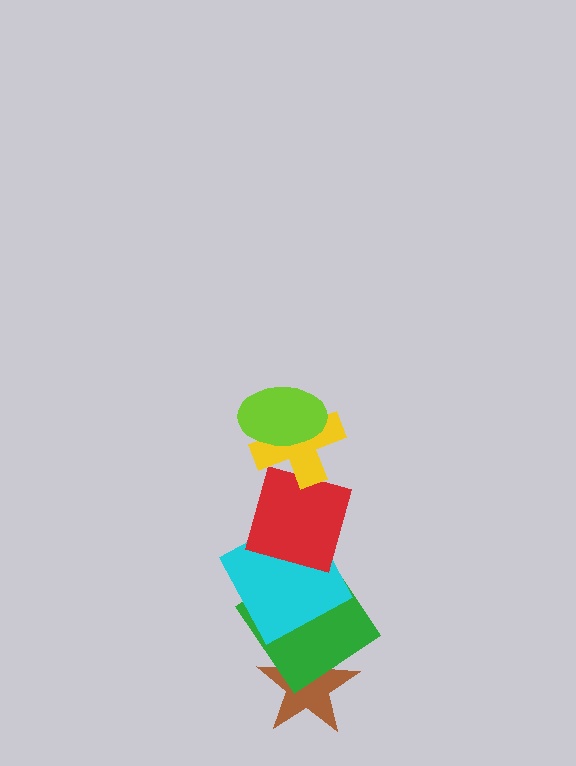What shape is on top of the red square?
The yellow cross is on top of the red square.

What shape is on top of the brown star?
The green diamond is on top of the brown star.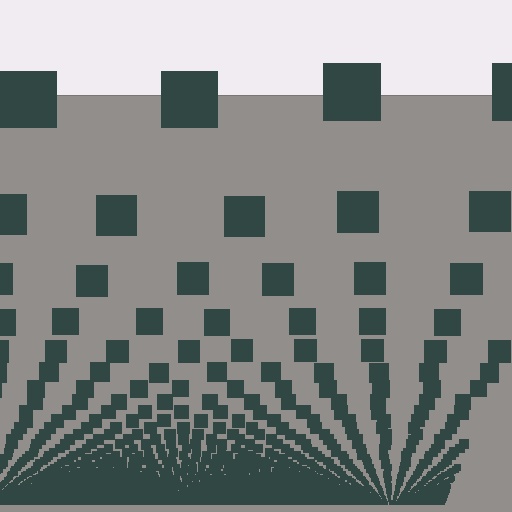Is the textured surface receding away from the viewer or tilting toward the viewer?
The surface appears to tilt toward the viewer. Texture elements get larger and sparser toward the top.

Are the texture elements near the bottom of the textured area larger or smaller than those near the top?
Smaller. The gradient is inverted — elements near the bottom are smaller and denser.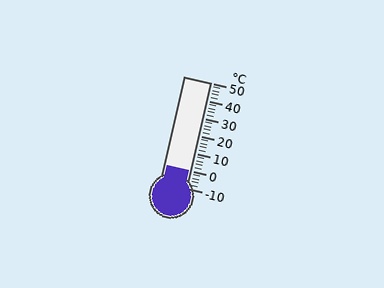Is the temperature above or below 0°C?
The temperature is at 0°C.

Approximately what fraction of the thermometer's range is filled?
The thermometer is filled to approximately 15% of its range.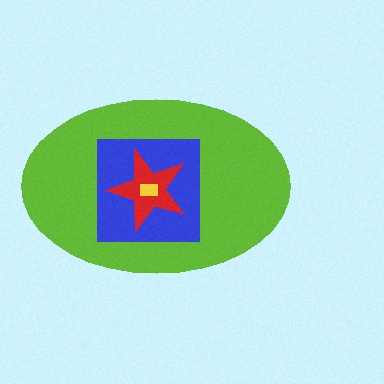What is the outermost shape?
The lime ellipse.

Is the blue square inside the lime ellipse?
Yes.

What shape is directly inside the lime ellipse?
The blue square.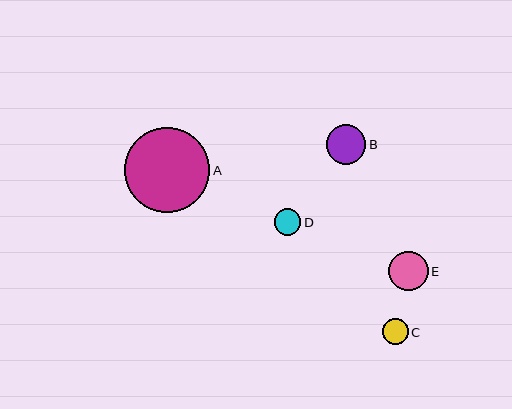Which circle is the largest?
Circle A is the largest with a size of approximately 86 pixels.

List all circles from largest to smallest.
From largest to smallest: A, E, B, D, C.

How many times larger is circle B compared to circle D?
Circle B is approximately 1.5 times the size of circle D.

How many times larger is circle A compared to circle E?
Circle A is approximately 2.2 times the size of circle E.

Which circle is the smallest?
Circle C is the smallest with a size of approximately 26 pixels.